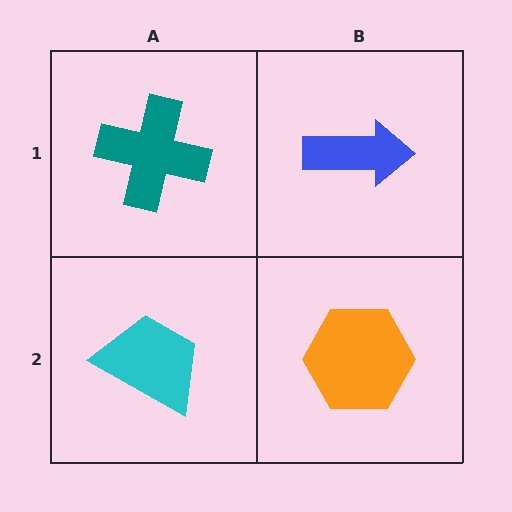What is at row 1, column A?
A teal cross.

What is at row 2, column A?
A cyan trapezoid.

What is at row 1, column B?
A blue arrow.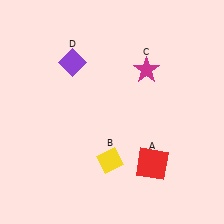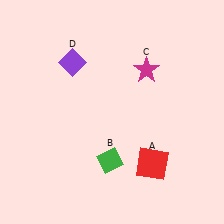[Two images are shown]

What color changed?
The diamond (B) changed from yellow in Image 1 to green in Image 2.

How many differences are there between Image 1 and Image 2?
There is 1 difference between the two images.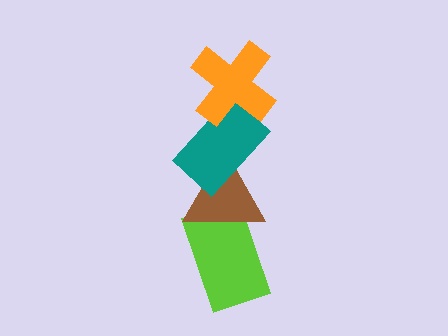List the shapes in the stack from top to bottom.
From top to bottom: the orange cross, the teal rectangle, the brown triangle, the lime rectangle.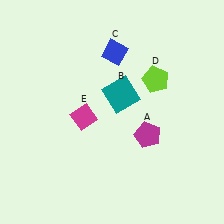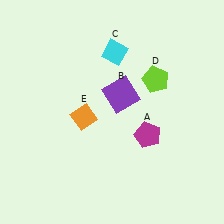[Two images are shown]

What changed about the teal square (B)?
In Image 1, B is teal. In Image 2, it changed to purple.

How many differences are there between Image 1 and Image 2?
There are 3 differences between the two images.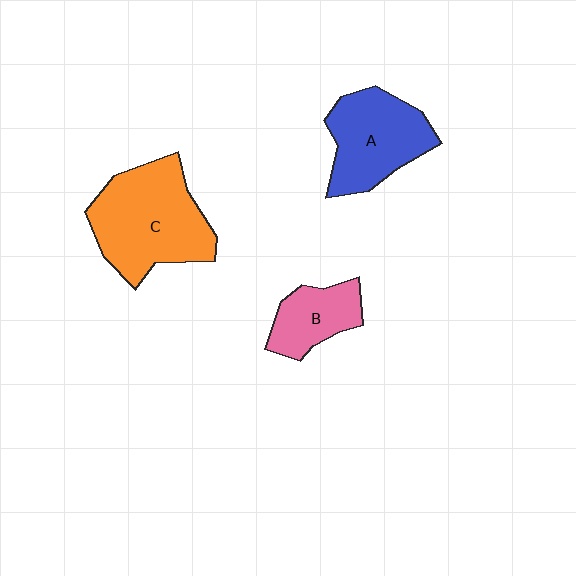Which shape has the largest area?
Shape C (orange).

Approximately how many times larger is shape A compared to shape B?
Approximately 1.6 times.